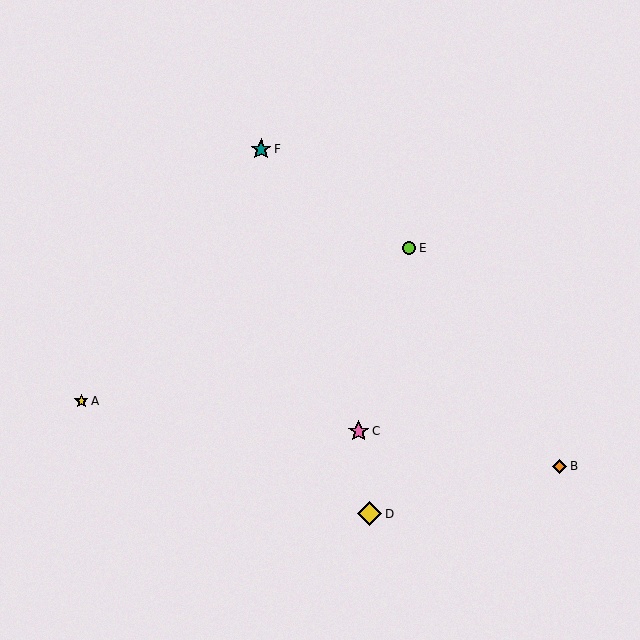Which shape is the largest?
The yellow diamond (labeled D) is the largest.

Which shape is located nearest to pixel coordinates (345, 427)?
The pink star (labeled C) at (359, 431) is nearest to that location.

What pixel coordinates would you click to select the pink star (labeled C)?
Click at (359, 431) to select the pink star C.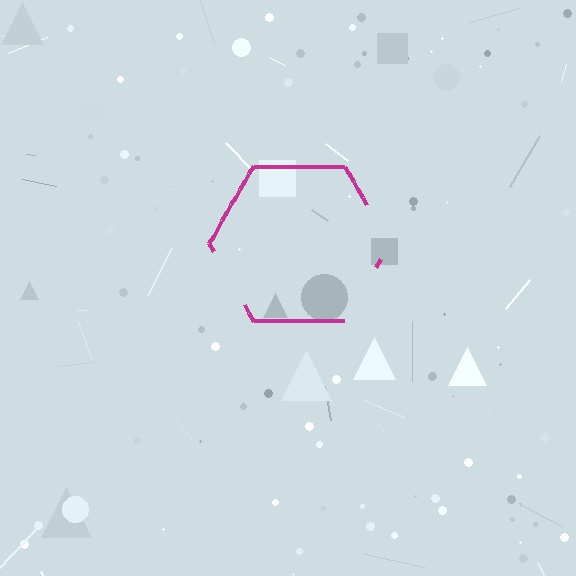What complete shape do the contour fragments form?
The contour fragments form a hexagon.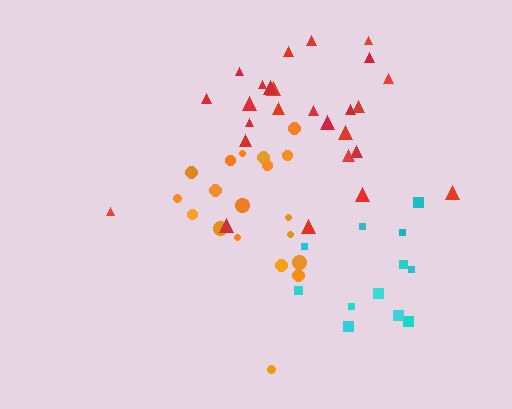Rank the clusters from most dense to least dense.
red, cyan, orange.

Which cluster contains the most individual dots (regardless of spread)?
Red (26).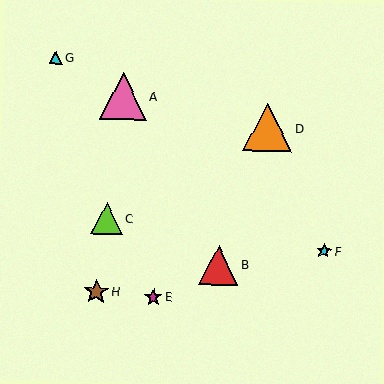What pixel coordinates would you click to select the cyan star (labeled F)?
Click at (324, 251) to select the cyan star F.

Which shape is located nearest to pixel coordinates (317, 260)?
The cyan star (labeled F) at (324, 251) is nearest to that location.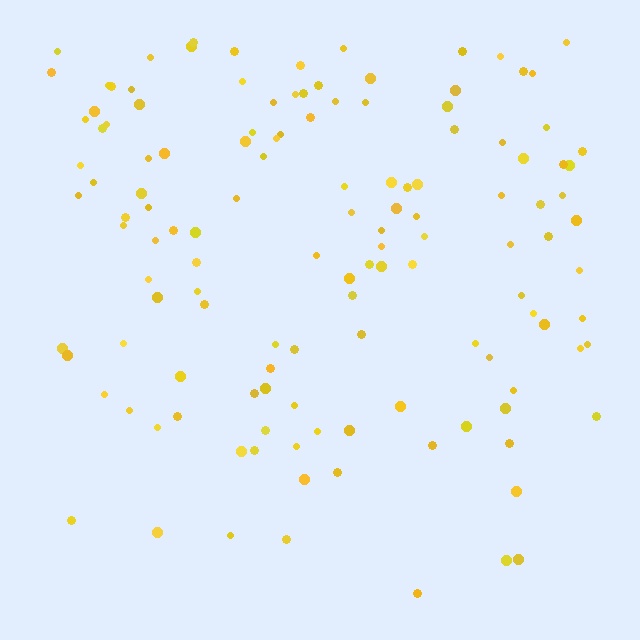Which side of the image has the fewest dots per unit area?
The bottom.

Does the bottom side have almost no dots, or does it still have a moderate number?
Still a moderate number, just noticeably fewer than the top.